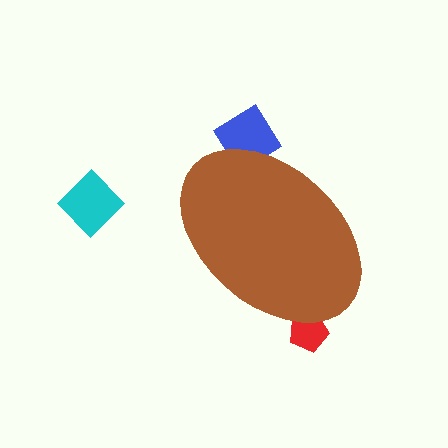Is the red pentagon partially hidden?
Yes, the red pentagon is partially hidden behind the brown ellipse.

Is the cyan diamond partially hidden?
No, the cyan diamond is fully visible.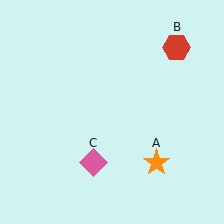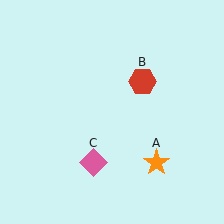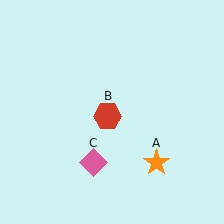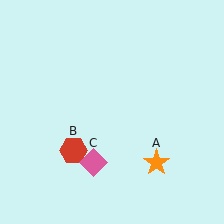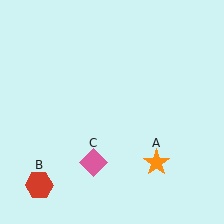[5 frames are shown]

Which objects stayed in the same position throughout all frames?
Orange star (object A) and pink diamond (object C) remained stationary.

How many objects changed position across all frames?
1 object changed position: red hexagon (object B).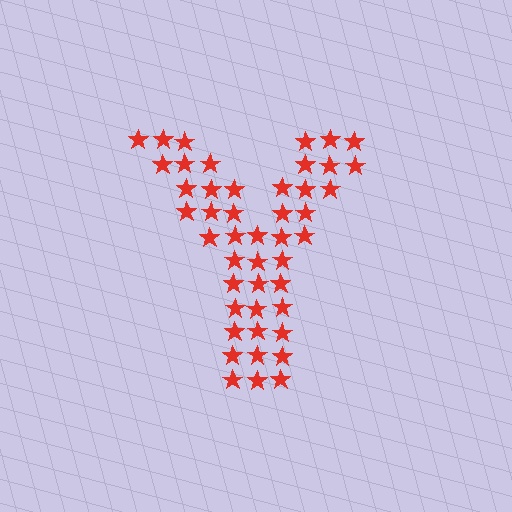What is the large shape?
The large shape is the letter Y.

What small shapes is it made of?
It is made of small stars.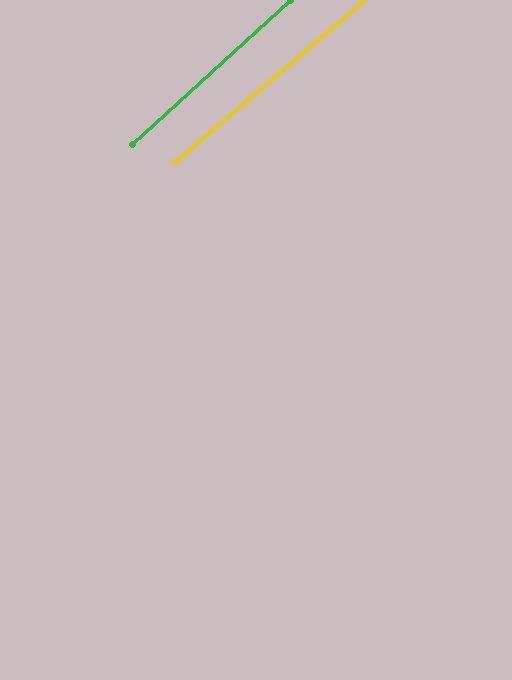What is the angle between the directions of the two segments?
Approximately 2 degrees.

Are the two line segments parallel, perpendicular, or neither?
Parallel — their directions differ by only 1.6°.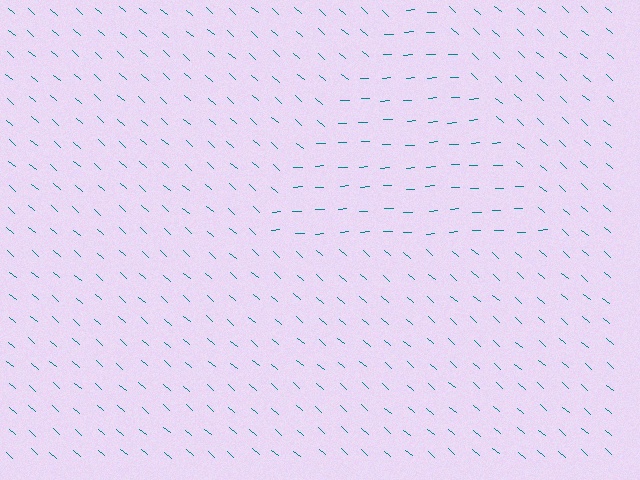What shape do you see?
I see a triangle.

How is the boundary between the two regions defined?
The boundary is defined purely by a change in line orientation (approximately 45 degrees difference). All lines are the same color and thickness.